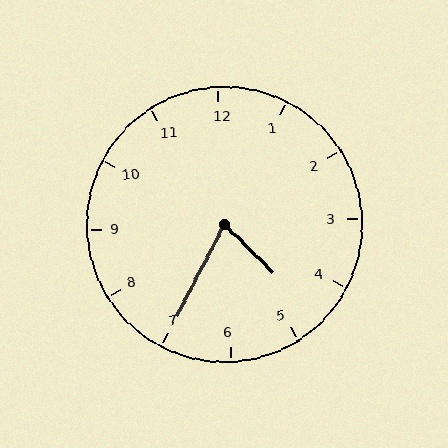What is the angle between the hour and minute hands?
Approximately 72 degrees.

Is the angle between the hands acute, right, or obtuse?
It is acute.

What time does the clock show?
4:35.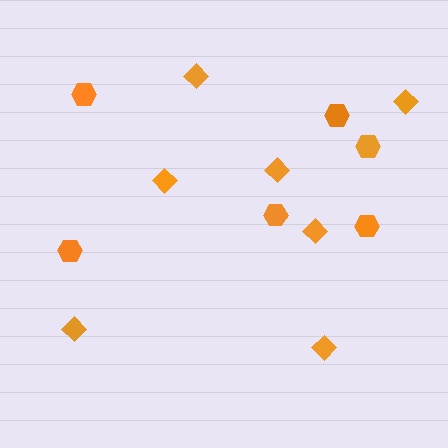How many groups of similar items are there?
There are 2 groups: one group of hexagons (6) and one group of diamonds (7).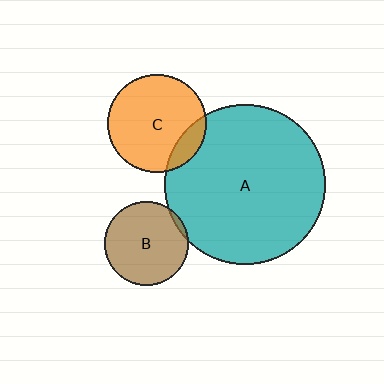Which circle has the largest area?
Circle A (teal).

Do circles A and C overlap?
Yes.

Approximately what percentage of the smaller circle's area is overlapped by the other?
Approximately 15%.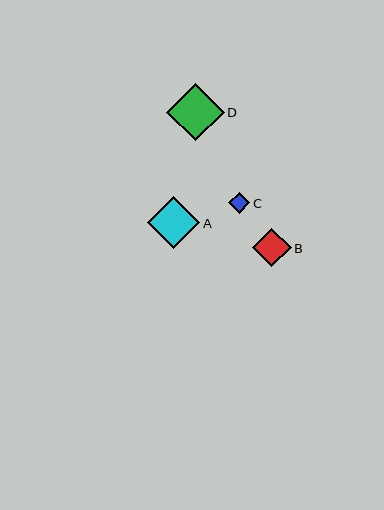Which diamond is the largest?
Diamond D is the largest with a size of approximately 58 pixels.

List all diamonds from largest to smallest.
From largest to smallest: D, A, B, C.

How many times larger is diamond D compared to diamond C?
Diamond D is approximately 2.7 times the size of diamond C.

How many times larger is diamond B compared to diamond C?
Diamond B is approximately 1.8 times the size of diamond C.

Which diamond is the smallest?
Diamond C is the smallest with a size of approximately 21 pixels.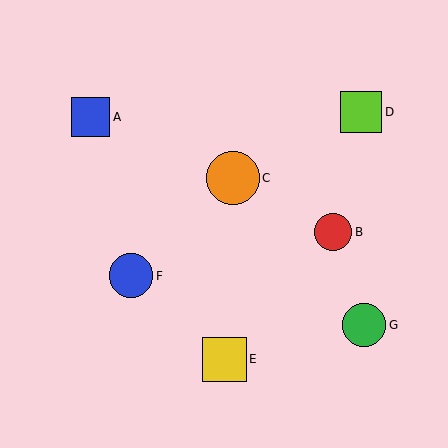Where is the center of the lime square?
The center of the lime square is at (361, 112).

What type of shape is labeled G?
Shape G is a green circle.